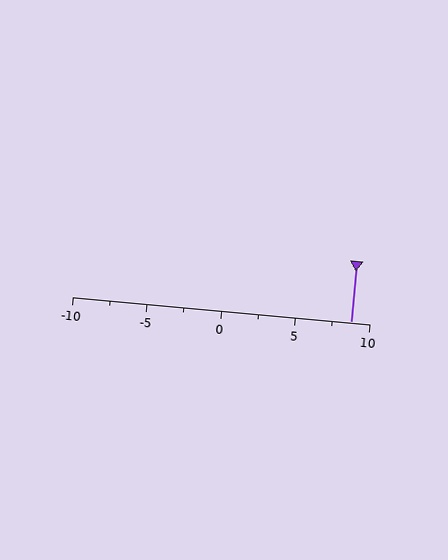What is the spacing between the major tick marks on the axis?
The major ticks are spaced 5 apart.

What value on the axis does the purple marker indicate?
The marker indicates approximately 8.8.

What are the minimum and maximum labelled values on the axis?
The axis runs from -10 to 10.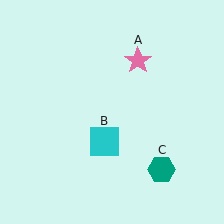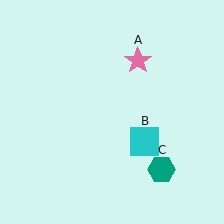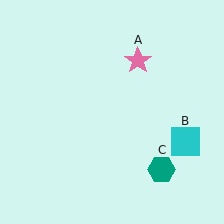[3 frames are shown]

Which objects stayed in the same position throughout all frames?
Pink star (object A) and teal hexagon (object C) remained stationary.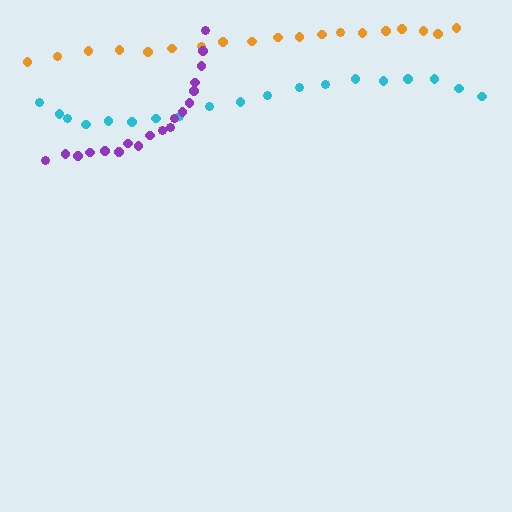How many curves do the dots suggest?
There are 3 distinct paths.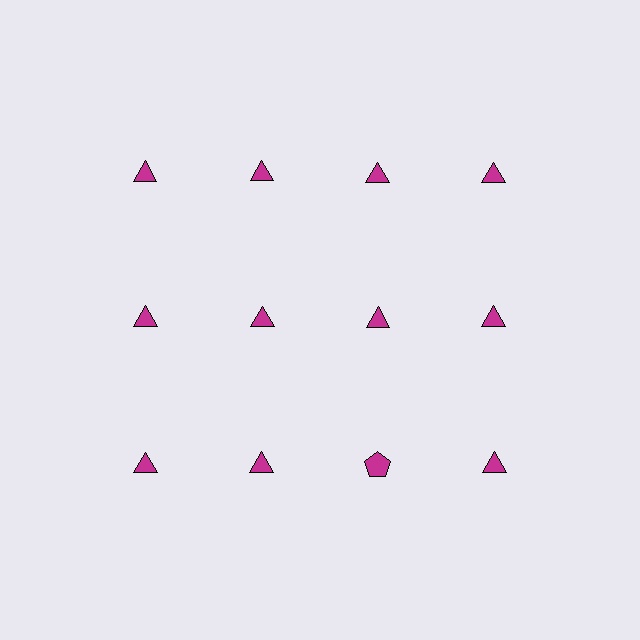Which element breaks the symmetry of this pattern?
The magenta pentagon in the third row, center column breaks the symmetry. All other shapes are magenta triangles.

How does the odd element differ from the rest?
It has a different shape: pentagon instead of triangle.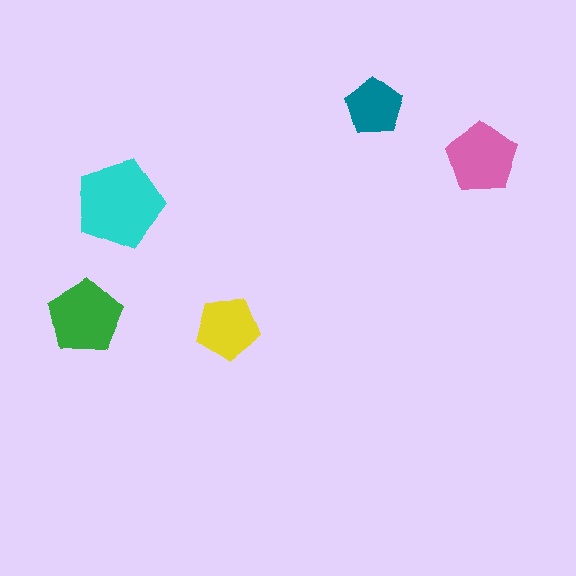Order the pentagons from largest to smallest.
the cyan one, the green one, the pink one, the yellow one, the teal one.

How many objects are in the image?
There are 5 objects in the image.